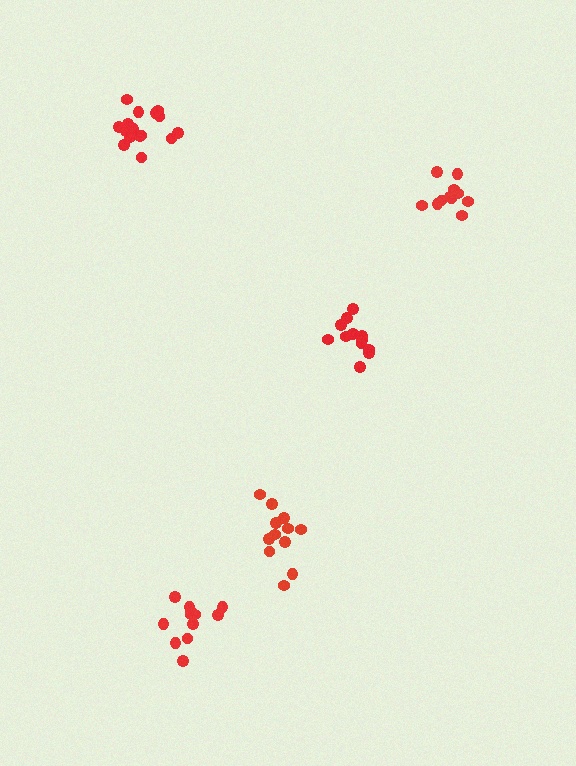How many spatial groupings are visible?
There are 5 spatial groupings.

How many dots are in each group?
Group 1: 12 dots, Group 2: 12 dots, Group 3: 12 dots, Group 4: 16 dots, Group 5: 12 dots (64 total).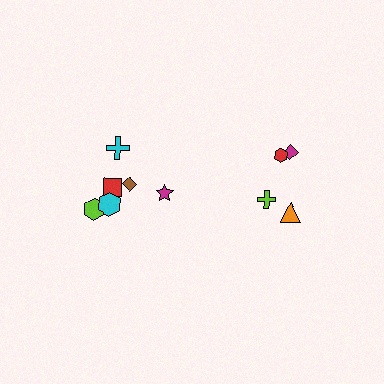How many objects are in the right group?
There are 4 objects.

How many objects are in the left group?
There are 6 objects.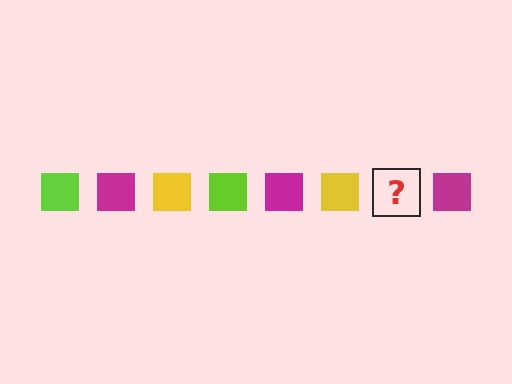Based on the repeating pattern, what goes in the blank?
The blank should be a lime square.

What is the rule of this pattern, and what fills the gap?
The rule is that the pattern cycles through lime, magenta, yellow squares. The gap should be filled with a lime square.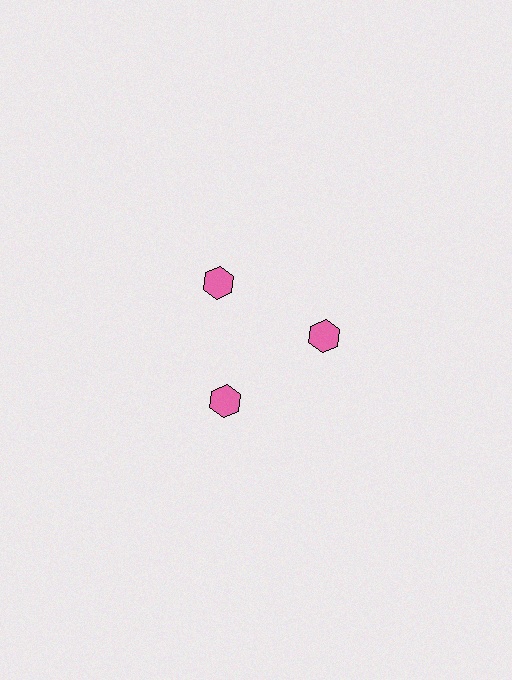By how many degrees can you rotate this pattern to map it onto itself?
The pattern maps onto itself every 120 degrees of rotation.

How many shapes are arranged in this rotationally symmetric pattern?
There are 3 shapes, arranged in 3 groups of 1.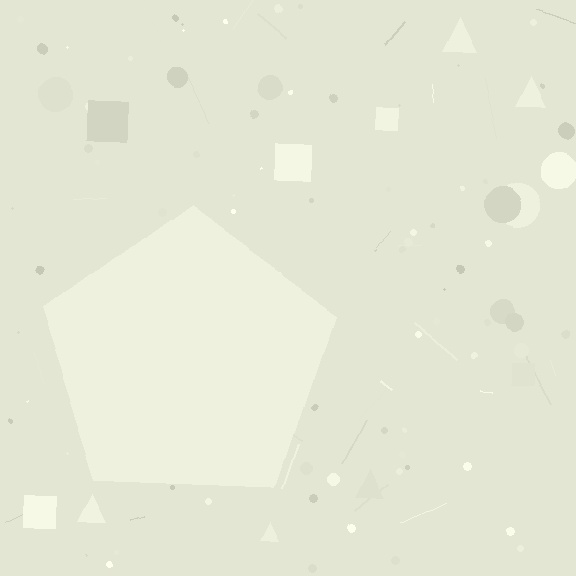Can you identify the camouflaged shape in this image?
The camouflaged shape is a pentagon.